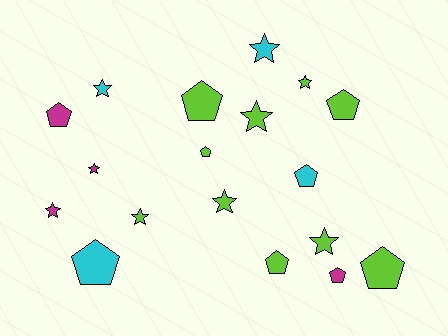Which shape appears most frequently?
Pentagon, with 9 objects.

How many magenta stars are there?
There are 2 magenta stars.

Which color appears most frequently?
Lime, with 10 objects.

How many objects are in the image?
There are 18 objects.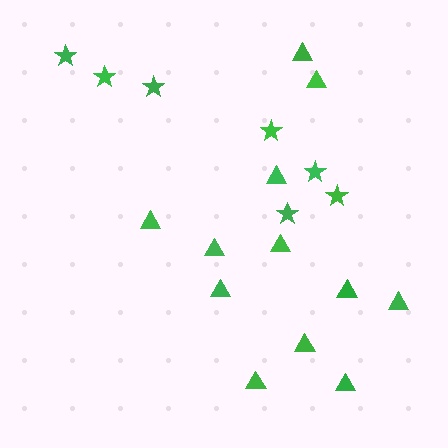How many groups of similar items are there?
There are 2 groups: one group of triangles (12) and one group of stars (7).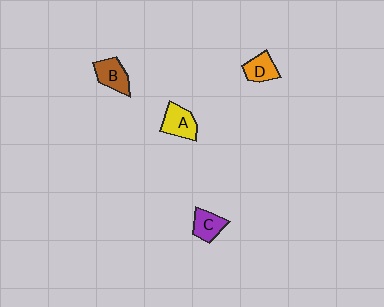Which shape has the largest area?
Shape A (yellow).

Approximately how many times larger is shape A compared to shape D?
Approximately 1.3 times.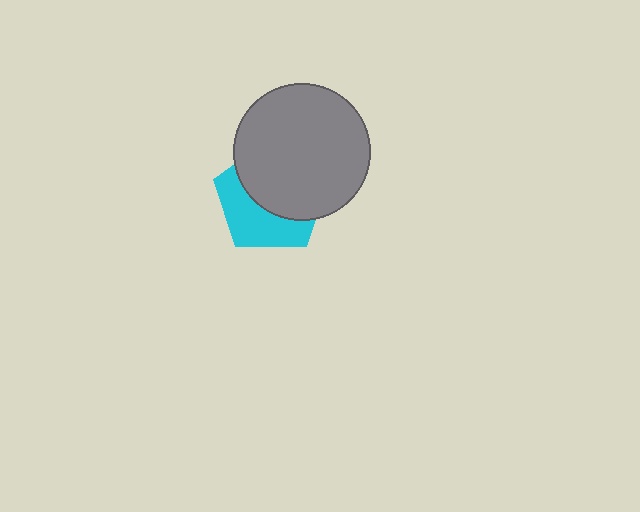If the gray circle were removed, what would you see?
You would see the complete cyan pentagon.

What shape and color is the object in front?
The object in front is a gray circle.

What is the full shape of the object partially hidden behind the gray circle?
The partially hidden object is a cyan pentagon.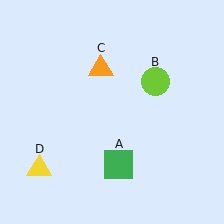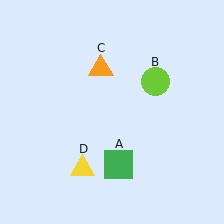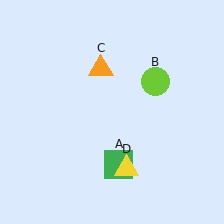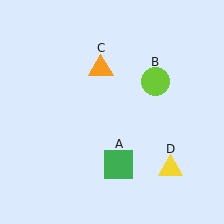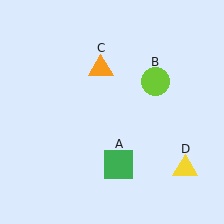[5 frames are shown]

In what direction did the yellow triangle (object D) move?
The yellow triangle (object D) moved right.